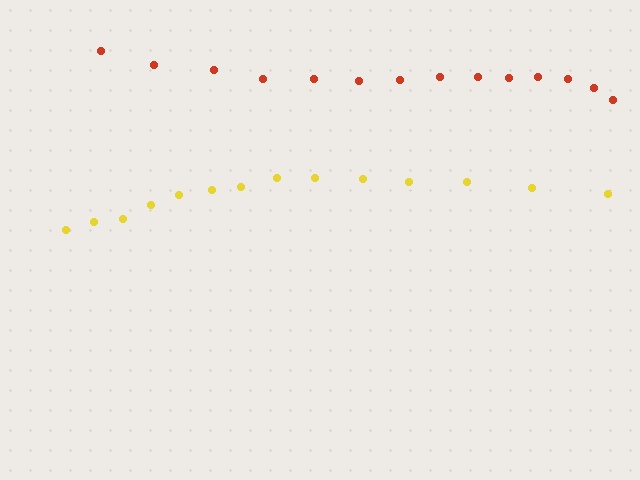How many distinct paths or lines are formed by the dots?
There are 2 distinct paths.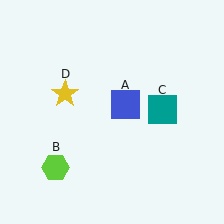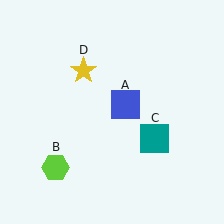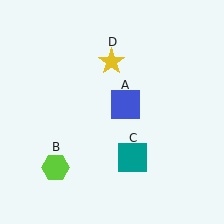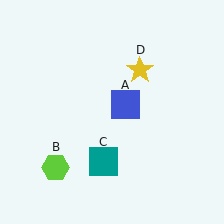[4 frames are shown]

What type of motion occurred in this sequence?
The teal square (object C), yellow star (object D) rotated clockwise around the center of the scene.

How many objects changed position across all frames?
2 objects changed position: teal square (object C), yellow star (object D).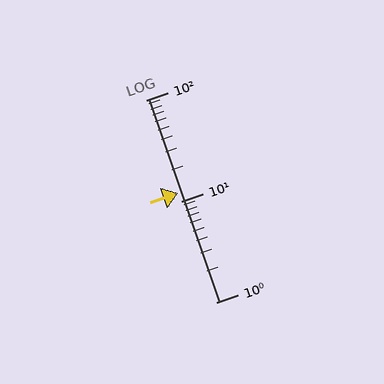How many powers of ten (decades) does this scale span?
The scale spans 2 decades, from 1 to 100.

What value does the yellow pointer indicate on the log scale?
The pointer indicates approximately 12.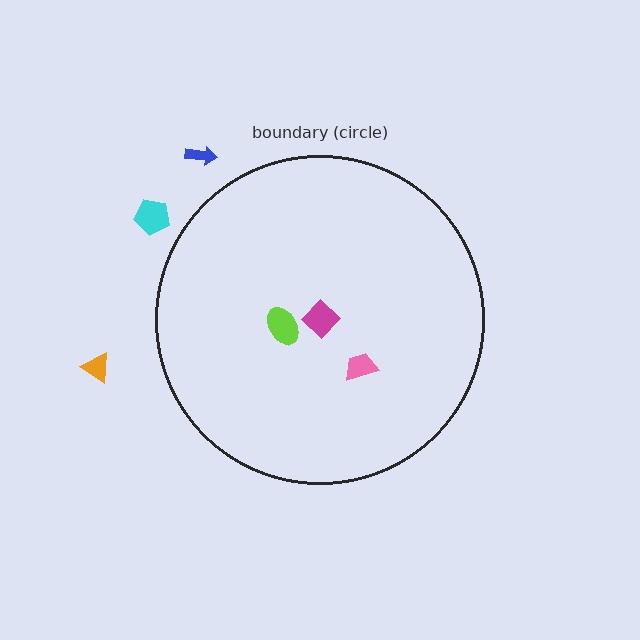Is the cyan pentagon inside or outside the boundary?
Outside.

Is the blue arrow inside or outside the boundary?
Outside.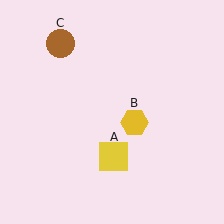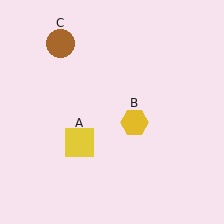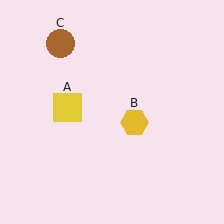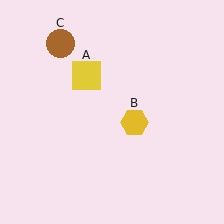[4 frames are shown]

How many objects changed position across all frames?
1 object changed position: yellow square (object A).